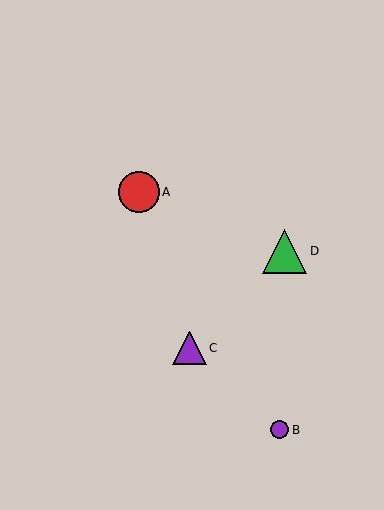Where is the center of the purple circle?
The center of the purple circle is at (279, 430).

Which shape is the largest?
The green triangle (labeled D) is the largest.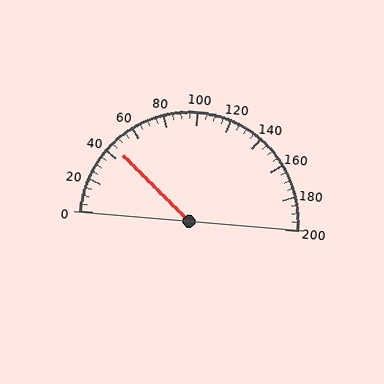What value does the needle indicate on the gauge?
The needle indicates approximately 45.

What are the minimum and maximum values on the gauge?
The gauge ranges from 0 to 200.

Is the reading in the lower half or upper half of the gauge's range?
The reading is in the lower half of the range (0 to 200).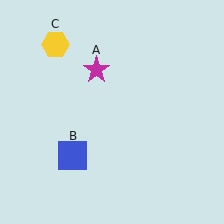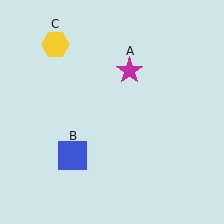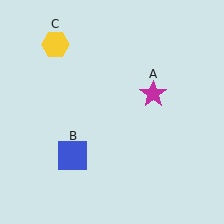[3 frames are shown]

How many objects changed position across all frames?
1 object changed position: magenta star (object A).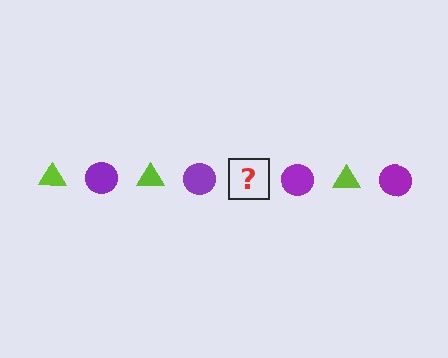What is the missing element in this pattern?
The missing element is a lime triangle.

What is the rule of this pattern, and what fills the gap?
The rule is that the pattern alternates between lime triangle and purple circle. The gap should be filled with a lime triangle.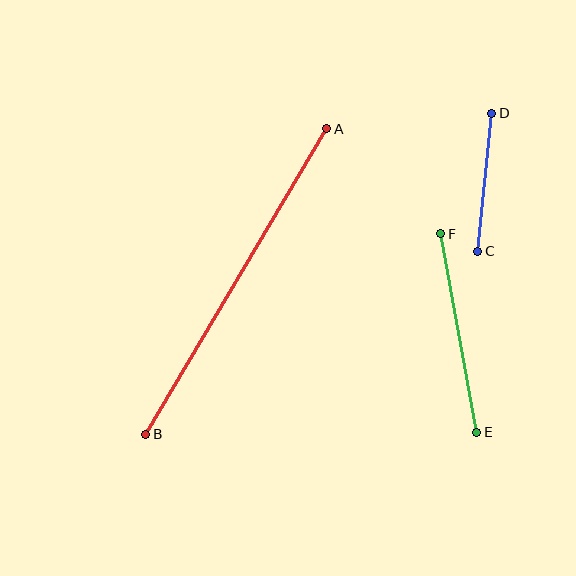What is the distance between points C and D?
The distance is approximately 139 pixels.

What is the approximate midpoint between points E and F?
The midpoint is at approximately (459, 333) pixels.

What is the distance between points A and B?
The distance is approximately 355 pixels.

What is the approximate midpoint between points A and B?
The midpoint is at approximately (236, 282) pixels.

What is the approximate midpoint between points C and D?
The midpoint is at approximately (485, 182) pixels.